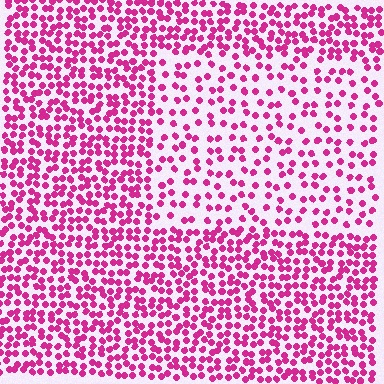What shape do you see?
I see a rectangle.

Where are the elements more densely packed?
The elements are more densely packed outside the rectangle boundary.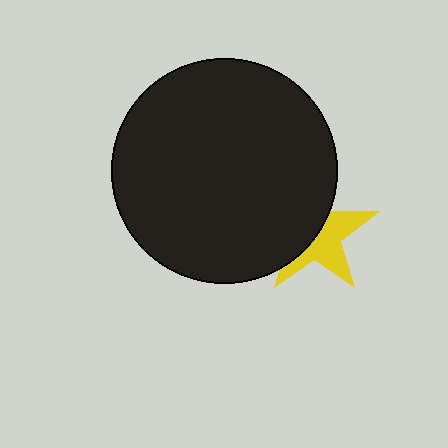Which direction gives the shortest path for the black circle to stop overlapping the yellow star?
Moving left gives the shortest separation.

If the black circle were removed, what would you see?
You would see the complete yellow star.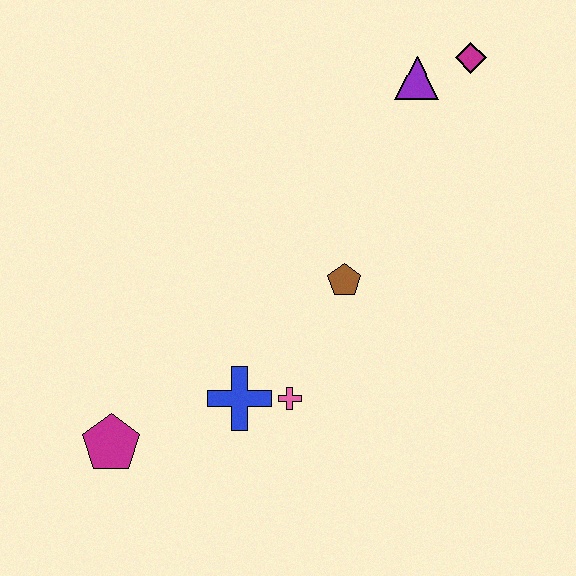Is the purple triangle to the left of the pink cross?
No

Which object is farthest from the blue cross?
The magenta diamond is farthest from the blue cross.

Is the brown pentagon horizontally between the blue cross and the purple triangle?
Yes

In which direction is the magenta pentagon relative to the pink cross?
The magenta pentagon is to the left of the pink cross.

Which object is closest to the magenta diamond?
The purple triangle is closest to the magenta diamond.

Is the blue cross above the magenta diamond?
No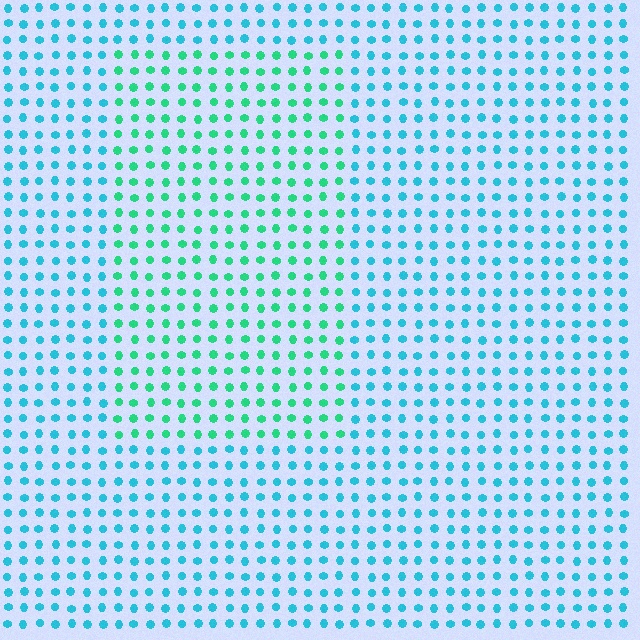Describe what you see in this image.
The image is filled with small cyan elements in a uniform arrangement. A rectangle-shaped region is visible where the elements are tinted to a slightly different hue, forming a subtle color boundary.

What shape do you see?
I see a rectangle.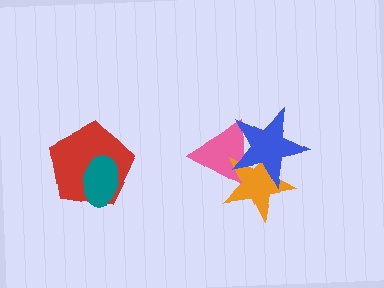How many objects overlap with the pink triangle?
2 objects overlap with the pink triangle.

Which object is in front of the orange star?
The blue star is in front of the orange star.